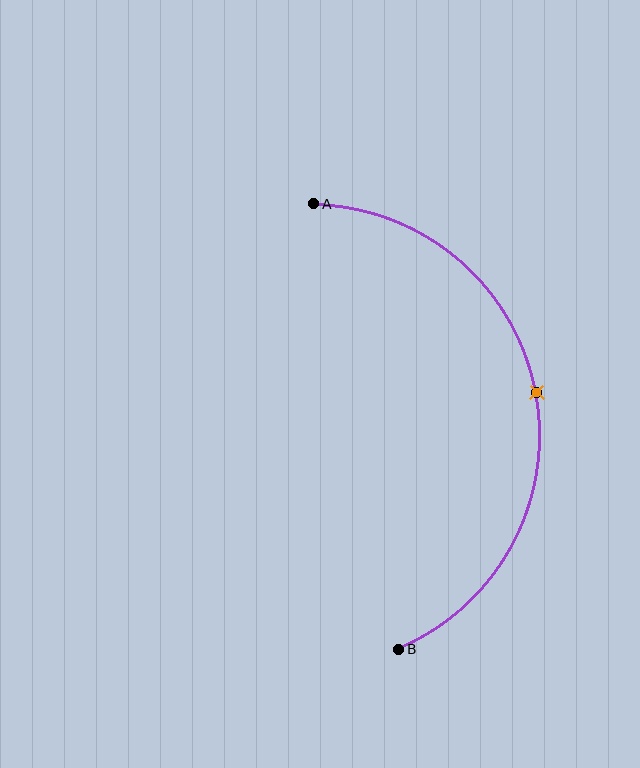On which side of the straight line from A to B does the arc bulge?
The arc bulges to the right of the straight line connecting A and B.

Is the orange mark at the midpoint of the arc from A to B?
Yes. The orange mark lies on the arc at equal arc-length from both A and B — it is the arc midpoint.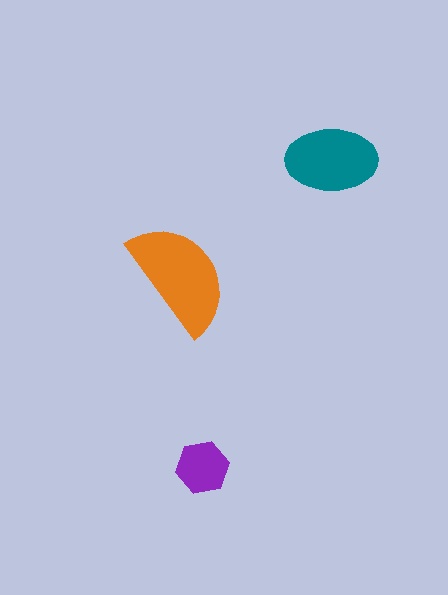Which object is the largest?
The orange semicircle.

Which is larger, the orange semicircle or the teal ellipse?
The orange semicircle.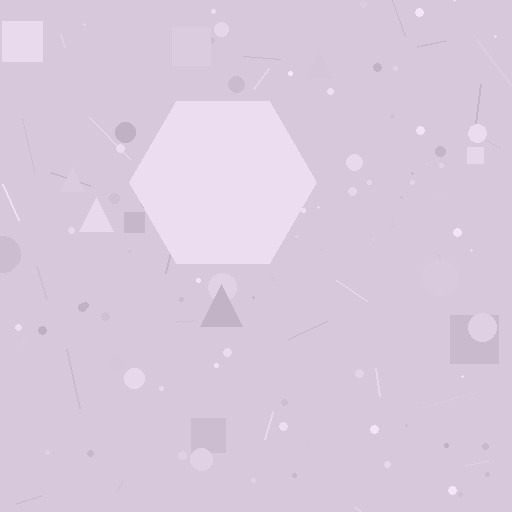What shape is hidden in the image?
A hexagon is hidden in the image.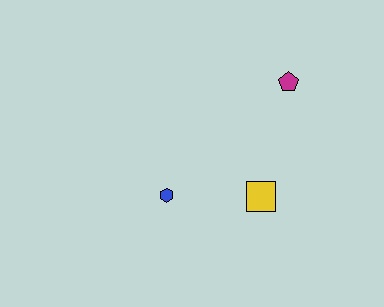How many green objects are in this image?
There are no green objects.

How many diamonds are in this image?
There are no diamonds.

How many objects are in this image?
There are 3 objects.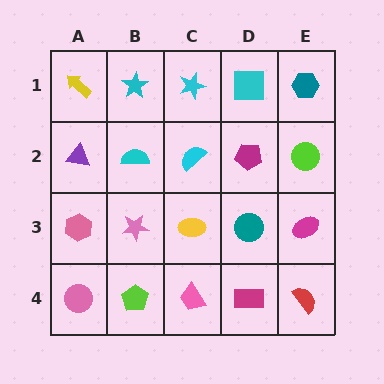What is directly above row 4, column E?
A magenta ellipse.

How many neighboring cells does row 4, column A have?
2.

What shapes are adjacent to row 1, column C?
A cyan semicircle (row 2, column C), a cyan star (row 1, column B), a cyan square (row 1, column D).